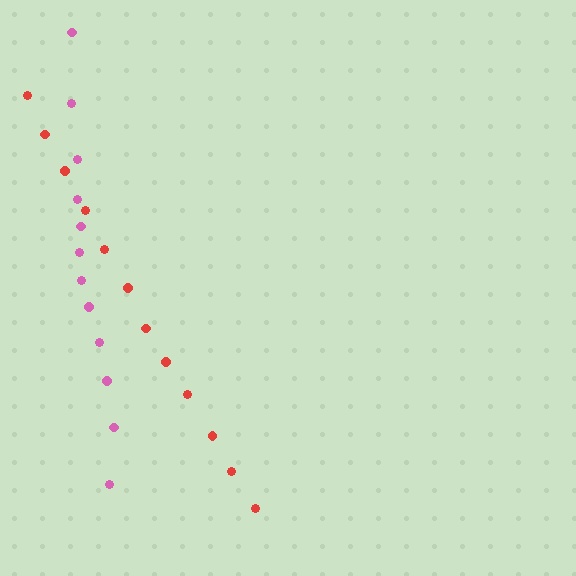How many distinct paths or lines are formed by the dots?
There are 2 distinct paths.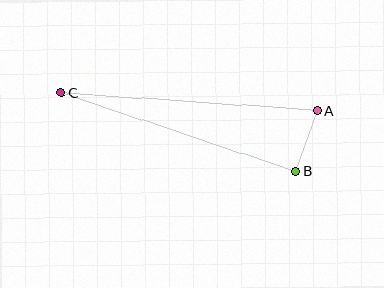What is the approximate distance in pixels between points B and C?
The distance between B and C is approximately 247 pixels.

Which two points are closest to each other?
Points A and B are closest to each other.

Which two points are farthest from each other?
Points A and C are farthest from each other.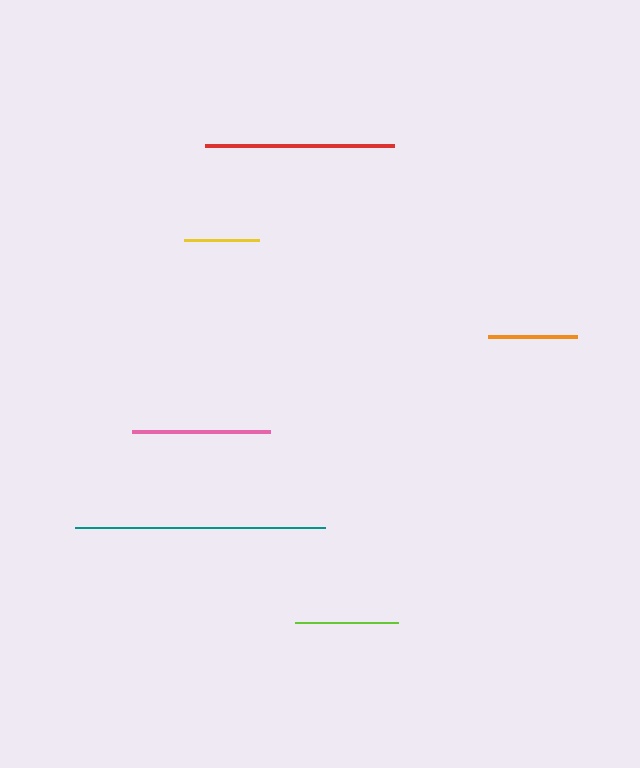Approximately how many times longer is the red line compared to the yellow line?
The red line is approximately 2.5 times the length of the yellow line.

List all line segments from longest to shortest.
From longest to shortest: teal, red, pink, lime, orange, yellow.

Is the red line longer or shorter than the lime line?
The red line is longer than the lime line.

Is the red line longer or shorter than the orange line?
The red line is longer than the orange line.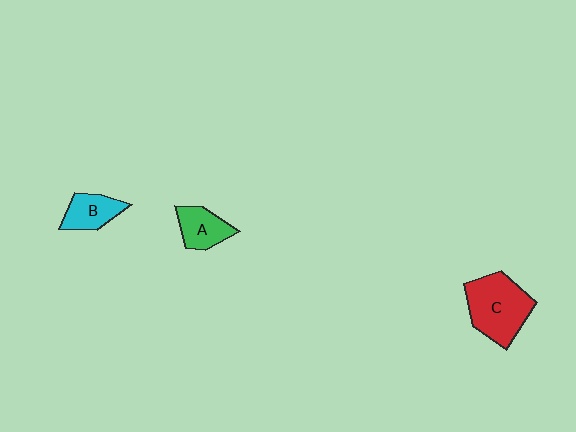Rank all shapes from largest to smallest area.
From largest to smallest: C (red), A (green), B (cyan).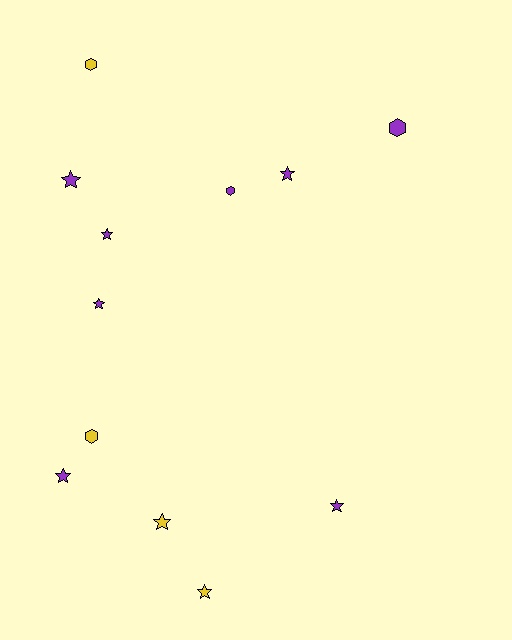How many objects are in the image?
There are 12 objects.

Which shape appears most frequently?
Star, with 8 objects.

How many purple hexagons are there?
There are 2 purple hexagons.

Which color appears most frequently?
Purple, with 8 objects.